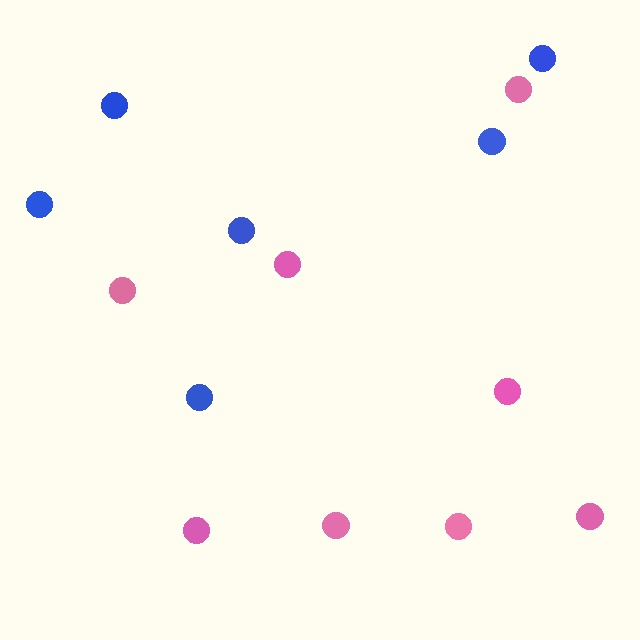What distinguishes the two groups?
There are 2 groups: one group of pink circles (8) and one group of blue circles (6).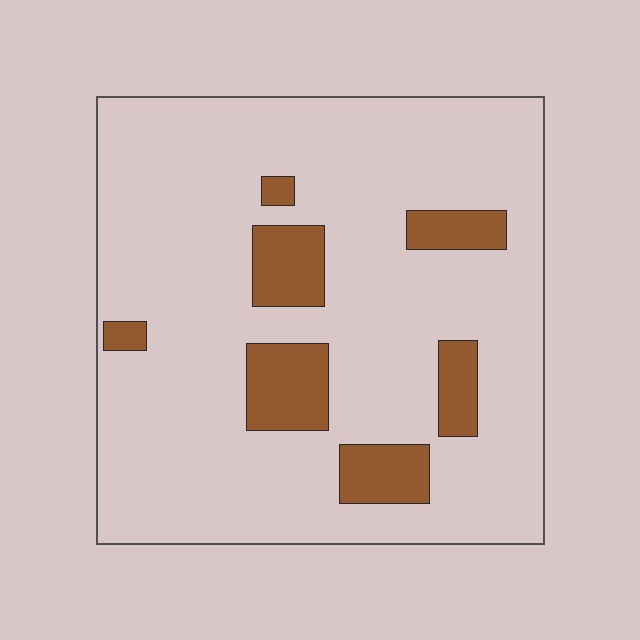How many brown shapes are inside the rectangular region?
7.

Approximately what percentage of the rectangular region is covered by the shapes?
Approximately 15%.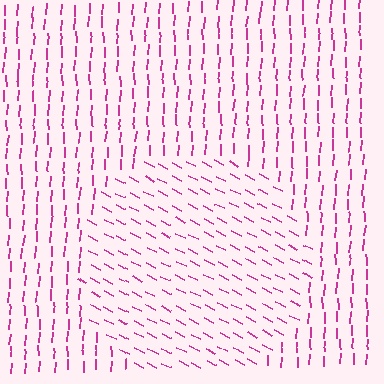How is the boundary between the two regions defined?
The boundary is defined purely by a change in line orientation (approximately 66 degrees difference). All lines are the same color and thickness.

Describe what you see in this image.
The image is filled with small magenta line segments. A circle region in the image has lines oriented differently from the surrounding lines, creating a visible texture boundary.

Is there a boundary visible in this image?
Yes, there is a texture boundary formed by a change in line orientation.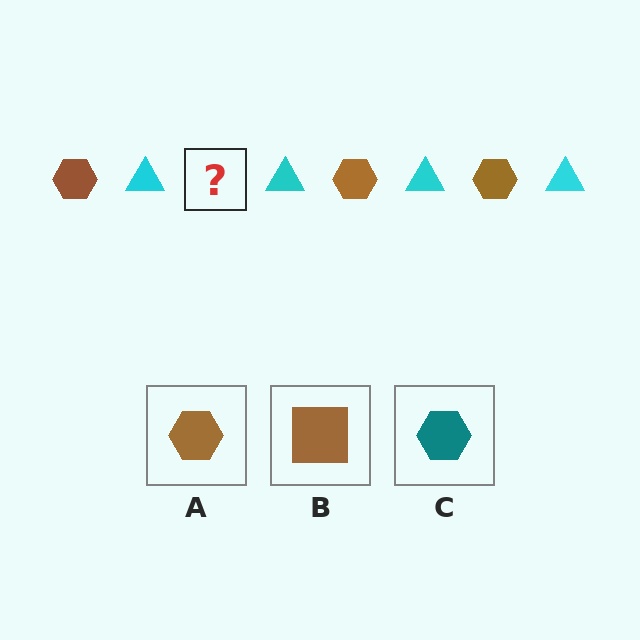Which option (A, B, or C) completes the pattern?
A.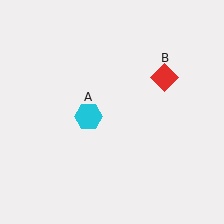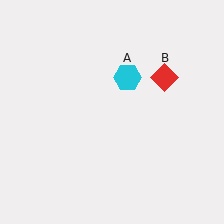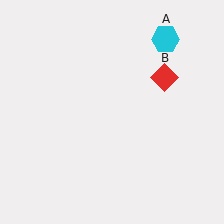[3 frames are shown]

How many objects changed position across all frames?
1 object changed position: cyan hexagon (object A).